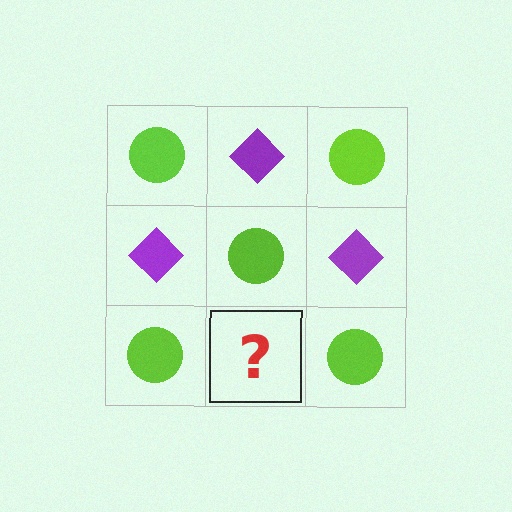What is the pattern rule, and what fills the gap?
The rule is that it alternates lime circle and purple diamond in a checkerboard pattern. The gap should be filled with a purple diamond.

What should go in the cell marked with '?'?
The missing cell should contain a purple diamond.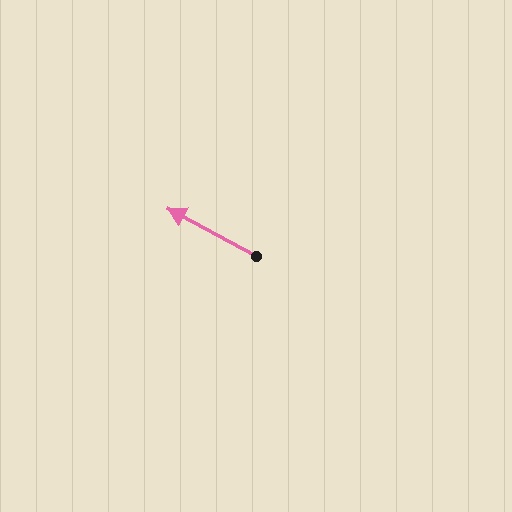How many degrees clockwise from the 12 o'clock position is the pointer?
Approximately 299 degrees.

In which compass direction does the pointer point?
Northwest.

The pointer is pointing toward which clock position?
Roughly 10 o'clock.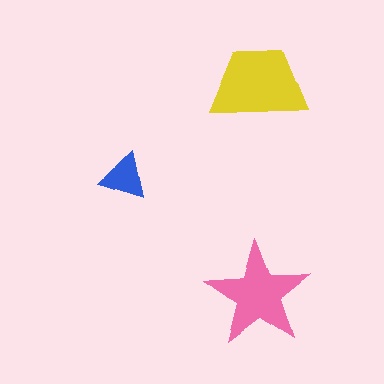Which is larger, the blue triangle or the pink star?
The pink star.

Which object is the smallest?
The blue triangle.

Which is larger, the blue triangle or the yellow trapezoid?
The yellow trapezoid.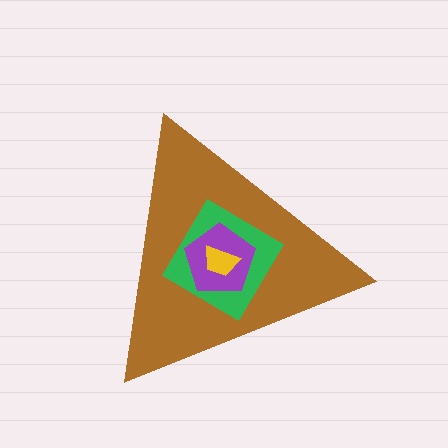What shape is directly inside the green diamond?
The purple pentagon.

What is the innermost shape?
The yellow trapezoid.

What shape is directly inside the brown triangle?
The green diamond.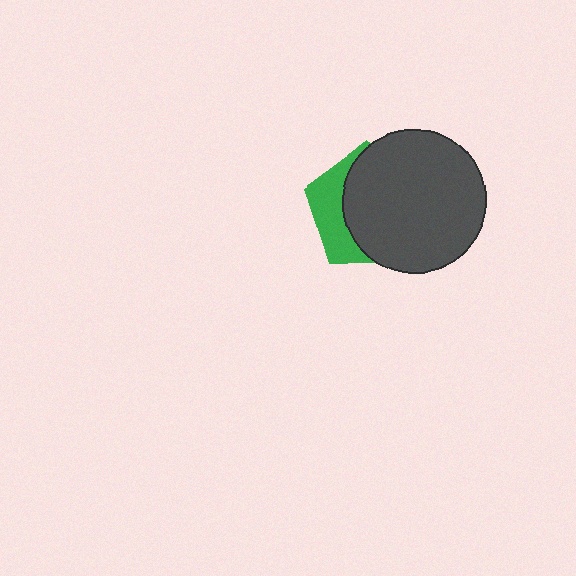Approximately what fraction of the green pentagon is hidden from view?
Roughly 68% of the green pentagon is hidden behind the dark gray circle.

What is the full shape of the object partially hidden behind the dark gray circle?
The partially hidden object is a green pentagon.